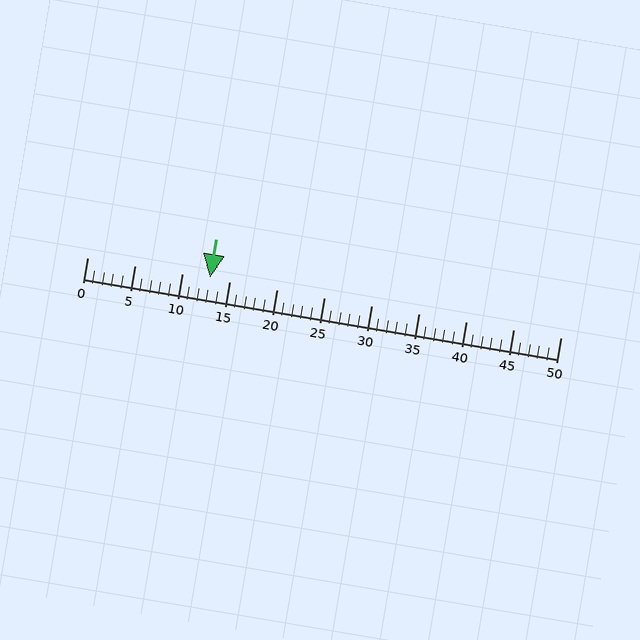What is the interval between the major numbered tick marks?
The major tick marks are spaced 5 units apart.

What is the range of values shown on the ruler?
The ruler shows values from 0 to 50.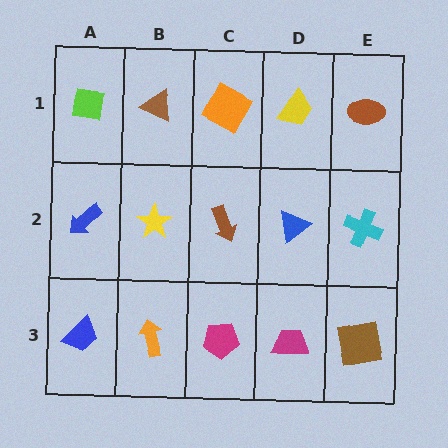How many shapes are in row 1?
5 shapes.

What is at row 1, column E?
A brown ellipse.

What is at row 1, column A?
A lime square.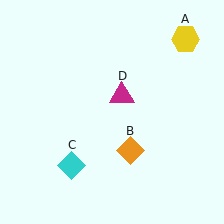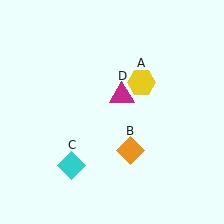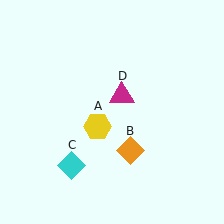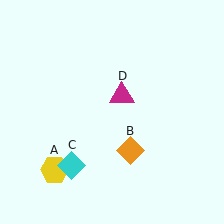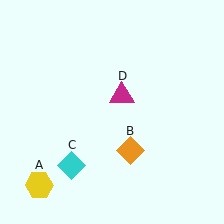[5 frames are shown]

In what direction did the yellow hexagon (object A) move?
The yellow hexagon (object A) moved down and to the left.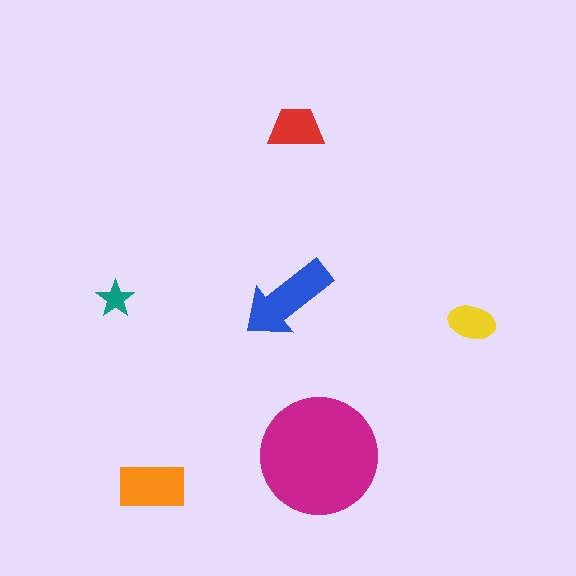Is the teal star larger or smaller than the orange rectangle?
Smaller.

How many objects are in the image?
There are 6 objects in the image.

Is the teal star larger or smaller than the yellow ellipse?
Smaller.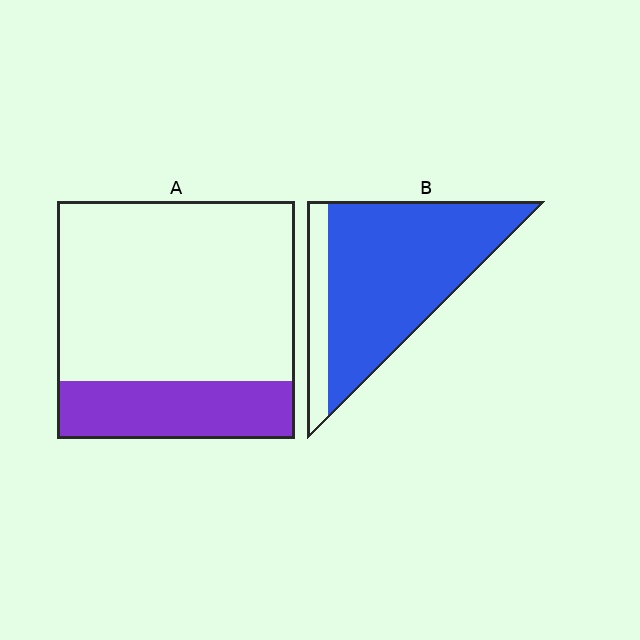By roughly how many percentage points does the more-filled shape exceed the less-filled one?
By roughly 60 percentage points (B over A).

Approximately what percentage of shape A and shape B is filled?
A is approximately 25% and B is approximately 85%.